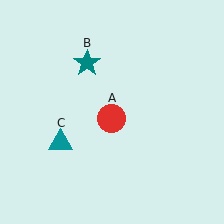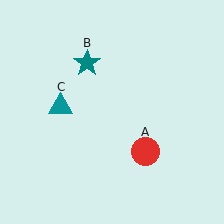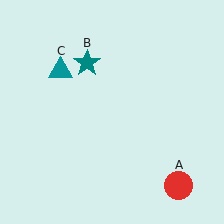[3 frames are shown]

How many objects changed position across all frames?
2 objects changed position: red circle (object A), teal triangle (object C).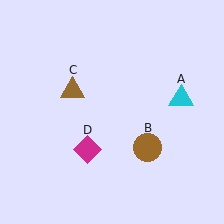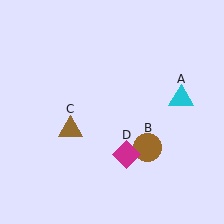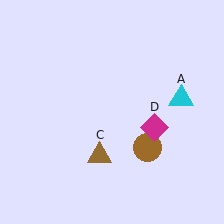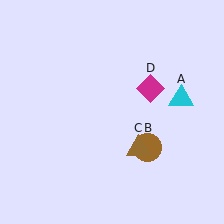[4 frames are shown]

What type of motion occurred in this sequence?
The brown triangle (object C), magenta diamond (object D) rotated counterclockwise around the center of the scene.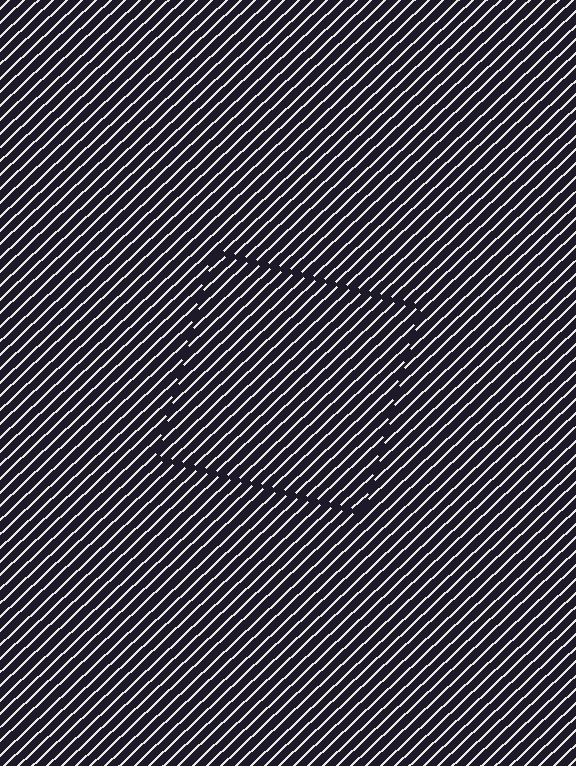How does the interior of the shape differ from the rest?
The interior of the shape contains the same grating, shifted by half a period — the contour is defined by the phase discontinuity where line-ends from the inner and outer gratings abut.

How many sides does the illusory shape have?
4 sides — the line-ends trace a square.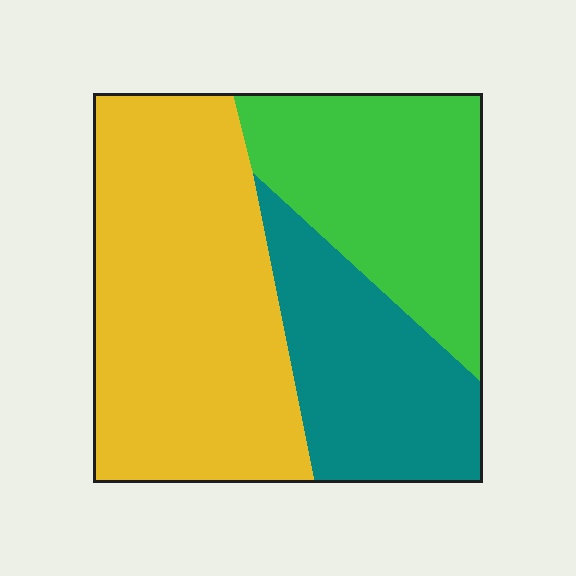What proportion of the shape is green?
Green covers 29% of the shape.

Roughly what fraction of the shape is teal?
Teal covers about 25% of the shape.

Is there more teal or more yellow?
Yellow.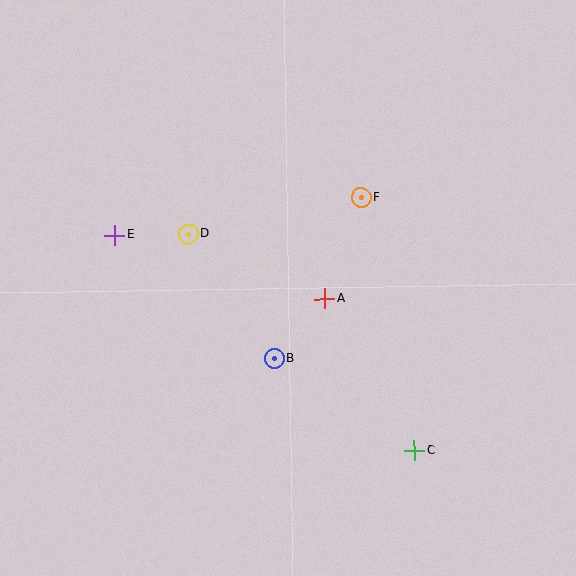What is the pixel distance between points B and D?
The distance between B and D is 151 pixels.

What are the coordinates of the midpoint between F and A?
The midpoint between F and A is at (343, 248).